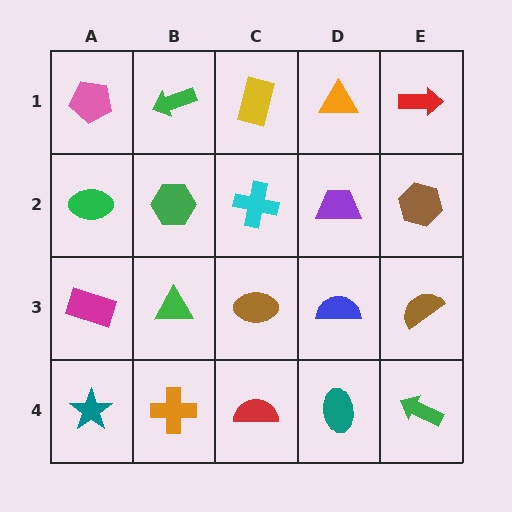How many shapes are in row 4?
5 shapes.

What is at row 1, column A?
A pink pentagon.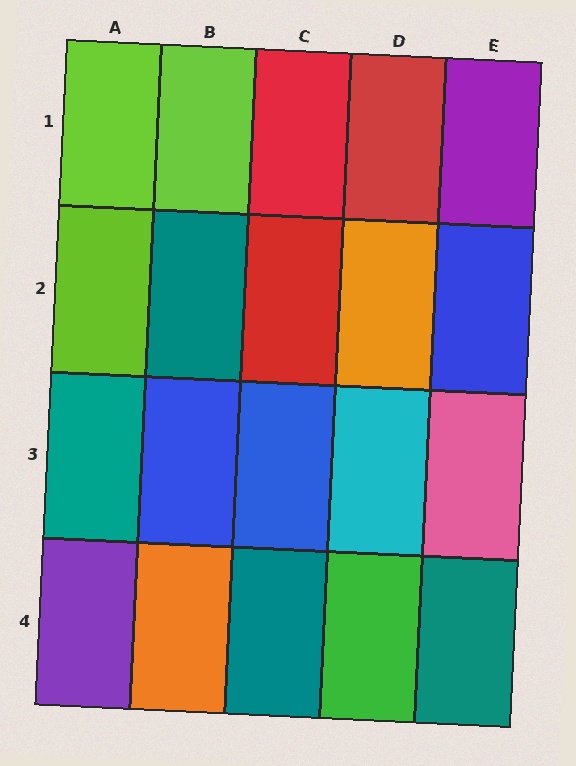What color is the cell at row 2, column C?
Red.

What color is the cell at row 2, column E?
Blue.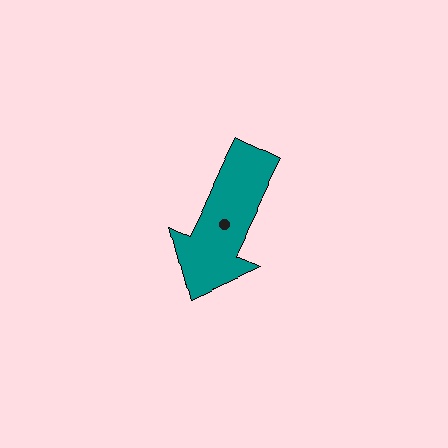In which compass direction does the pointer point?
Southwest.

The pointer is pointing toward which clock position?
Roughly 7 o'clock.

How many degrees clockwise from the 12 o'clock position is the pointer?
Approximately 205 degrees.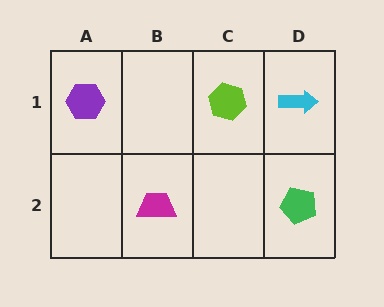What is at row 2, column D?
A green pentagon.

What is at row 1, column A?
A purple hexagon.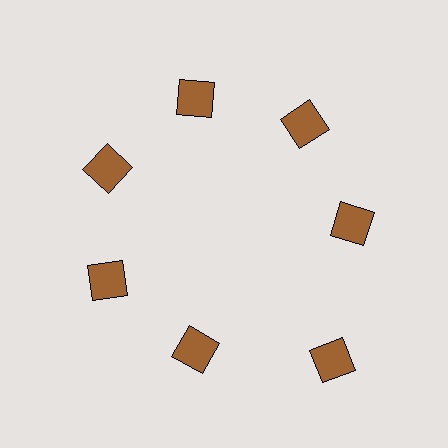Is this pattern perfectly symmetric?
No. The 7 brown squares are arranged in a ring, but one element near the 5 o'clock position is pushed outward from the center, breaking the 7-fold rotational symmetry.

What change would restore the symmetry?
The symmetry would be restored by moving it inward, back onto the ring so that all 7 squares sit at equal angles and equal distance from the center.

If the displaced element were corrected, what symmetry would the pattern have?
It would have 7-fold rotational symmetry — the pattern would map onto itself every 51 degrees.